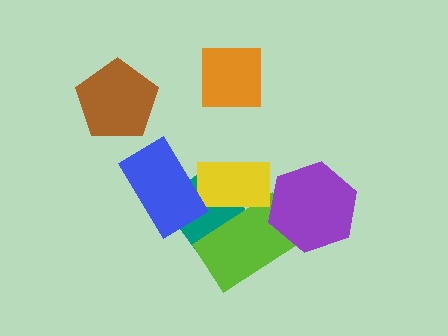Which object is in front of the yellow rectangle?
The blue rectangle is in front of the yellow rectangle.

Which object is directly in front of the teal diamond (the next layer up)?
The lime rectangle is directly in front of the teal diamond.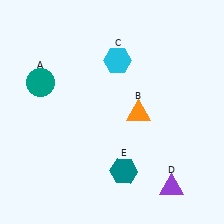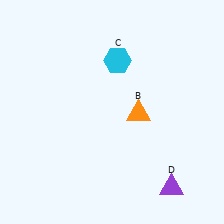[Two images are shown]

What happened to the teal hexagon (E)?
The teal hexagon (E) was removed in Image 2. It was in the bottom-right area of Image 1.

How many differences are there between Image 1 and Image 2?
There are 2 differences between the two images.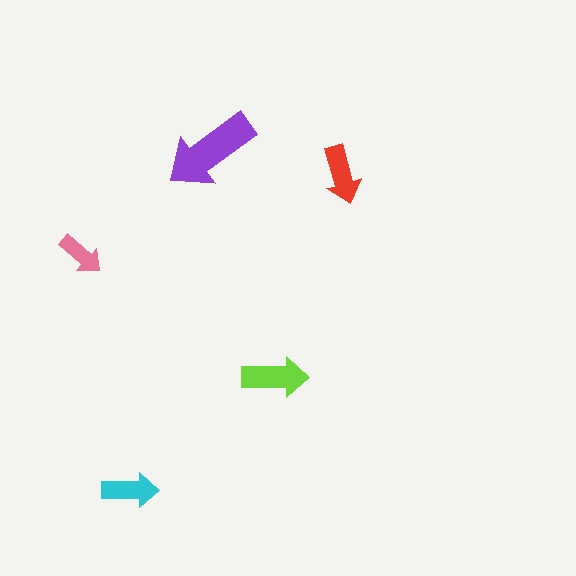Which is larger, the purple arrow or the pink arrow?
The purple one.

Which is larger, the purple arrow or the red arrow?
The purple one.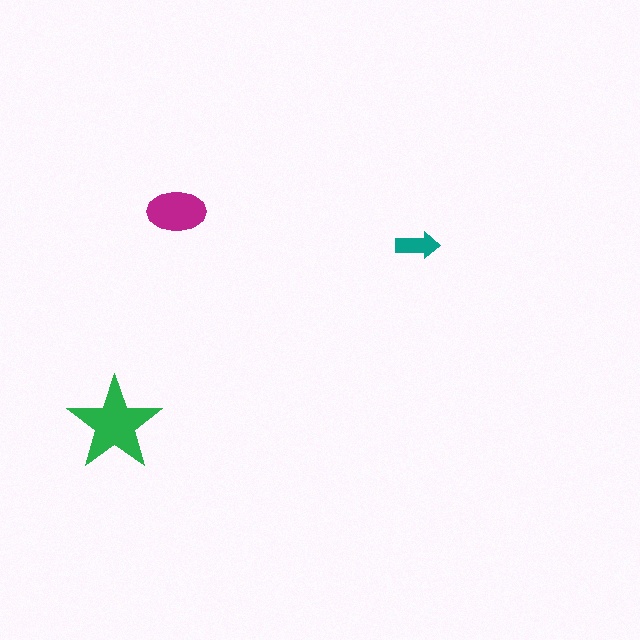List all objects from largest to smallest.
The green star, the magenta ellipse, the teal arrow.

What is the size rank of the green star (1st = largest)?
1st.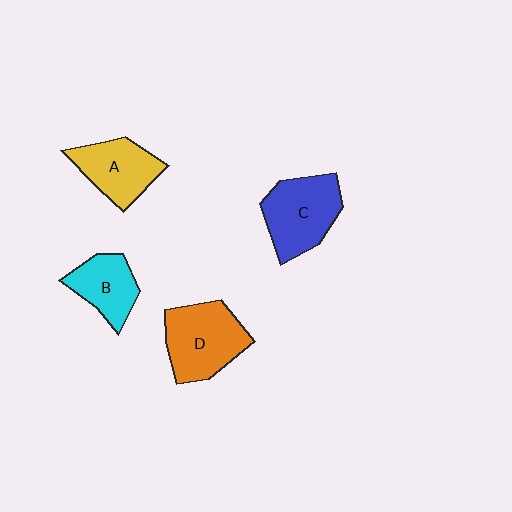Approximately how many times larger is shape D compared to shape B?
Approximately 1.5 times.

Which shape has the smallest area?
Shape B (cyan).